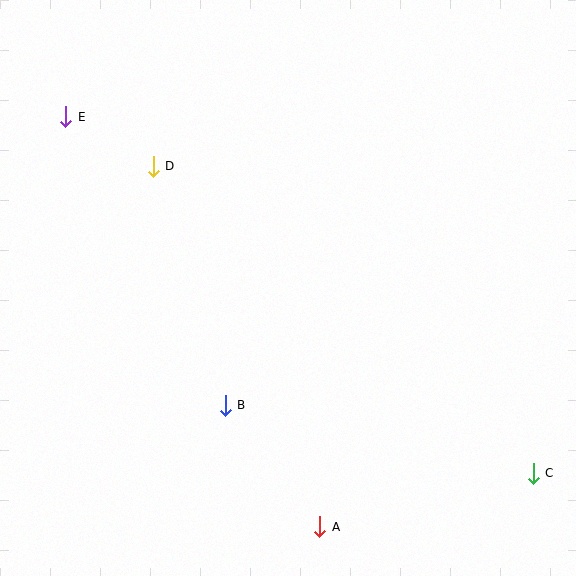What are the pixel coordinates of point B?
Point B is at (225, 405).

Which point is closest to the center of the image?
Point B at (225, 405) is closest to the center.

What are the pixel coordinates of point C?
Point C is at (533, 473).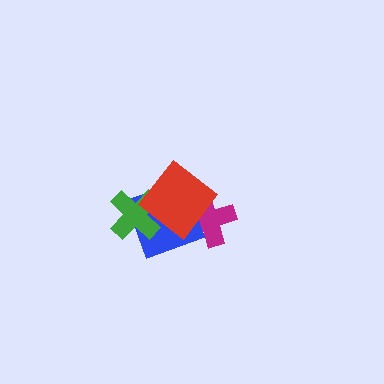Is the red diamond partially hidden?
No, no other shape covers it.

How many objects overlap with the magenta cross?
2 objects overlap with the magenta cross.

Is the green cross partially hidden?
Yes, it is partially covered by another shape.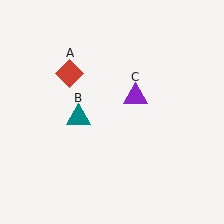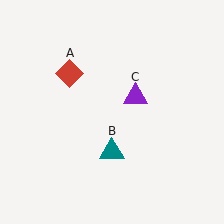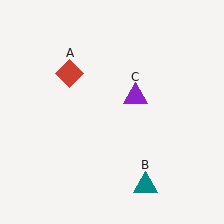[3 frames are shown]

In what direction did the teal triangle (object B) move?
The teal triangle (object B) moved down and to the right.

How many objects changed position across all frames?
1 object changed position: teal triangle (object B).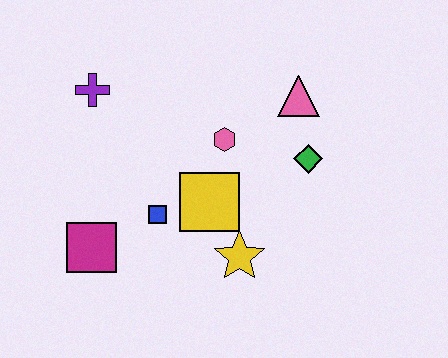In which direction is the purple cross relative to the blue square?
The purple cross is above the blue square.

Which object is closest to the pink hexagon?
The yellow square is closest to the pink hexagon.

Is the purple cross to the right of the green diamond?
No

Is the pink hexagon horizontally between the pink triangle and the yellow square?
Yes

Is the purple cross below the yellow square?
No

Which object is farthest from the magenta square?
The pink triangle is farthest from the magenta square.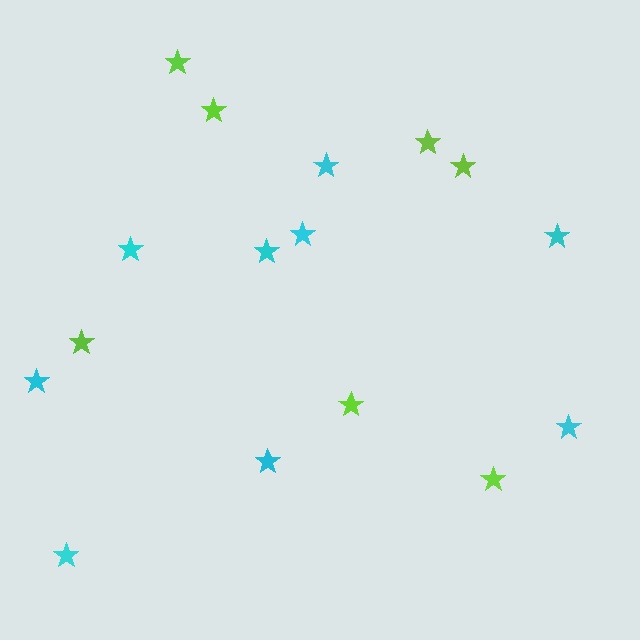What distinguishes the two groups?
There are 2 groups: one group of cyan stars (9) and one group of lime stars (7).